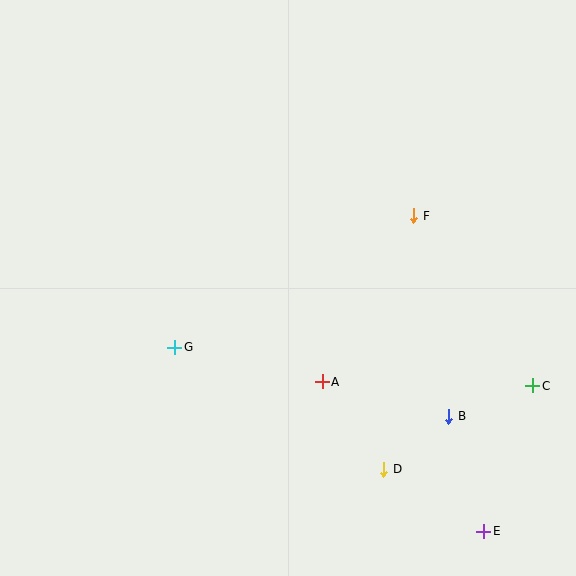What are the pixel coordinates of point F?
Point F is at (414, 216).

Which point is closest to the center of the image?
Point A at (322, 382) is closest to the center.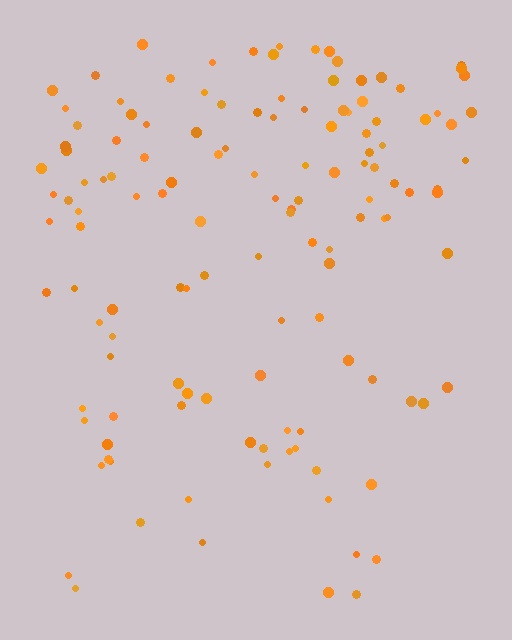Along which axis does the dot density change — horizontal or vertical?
Vertical.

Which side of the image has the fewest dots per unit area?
The bottom.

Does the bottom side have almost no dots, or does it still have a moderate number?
Still a moderate number, just noticeably fewer than the top.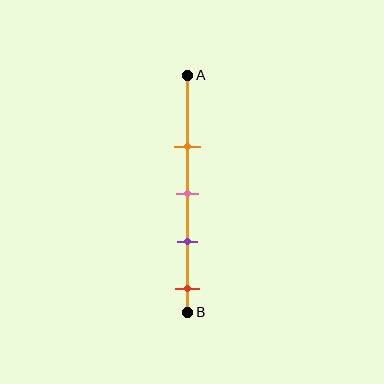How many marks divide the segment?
There are 4 marks dividing the segment.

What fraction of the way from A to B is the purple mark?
The purple mark is approximately 70% (0.7) of the way from A to B.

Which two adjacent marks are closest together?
The pink and purple marks are the closest adjacent pair.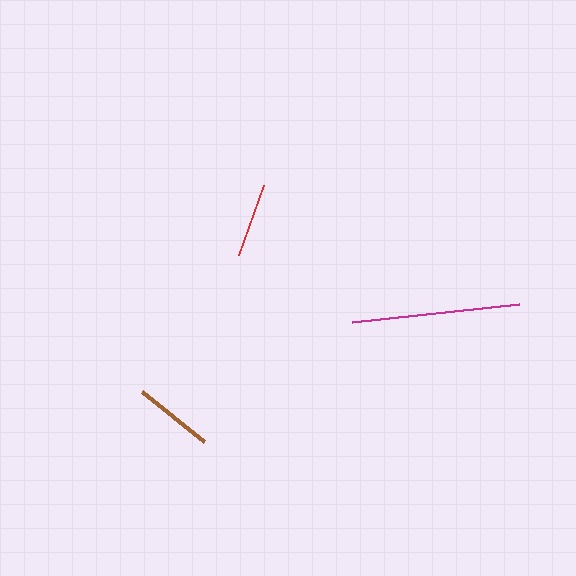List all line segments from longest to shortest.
From longest to shortest: magenta, brown, red.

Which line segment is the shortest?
The red line is the shortest at approximately 75 pixels.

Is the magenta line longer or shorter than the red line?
The magenta line is longer than the red line.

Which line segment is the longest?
The magenta line is the longest at approximately 168 pixels.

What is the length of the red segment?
The red segment is approximately 75 pixels long.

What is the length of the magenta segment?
The magenta segment is approximately 168 pixels long.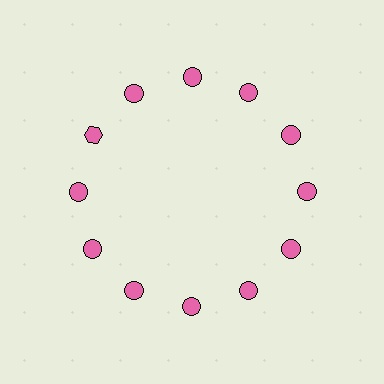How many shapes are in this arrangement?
There are 12 shapes arranged in a ring pattern.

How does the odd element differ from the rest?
It has a different shape: hexagon instead of circle.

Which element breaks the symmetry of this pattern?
The pink hexagon at roughly the 10 o'clock position breaks the symmetry. All other shapes are pink circles.